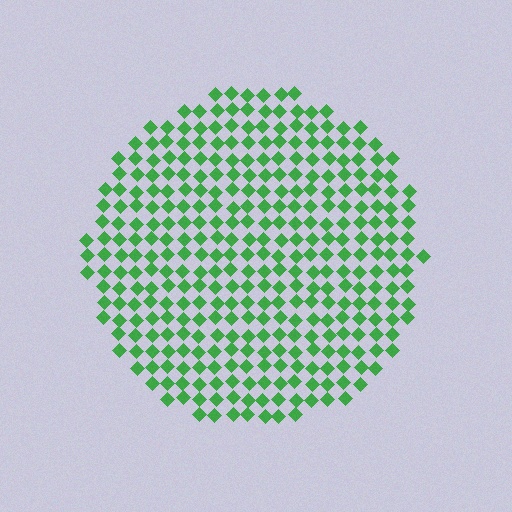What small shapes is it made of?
It is made of small diamonds.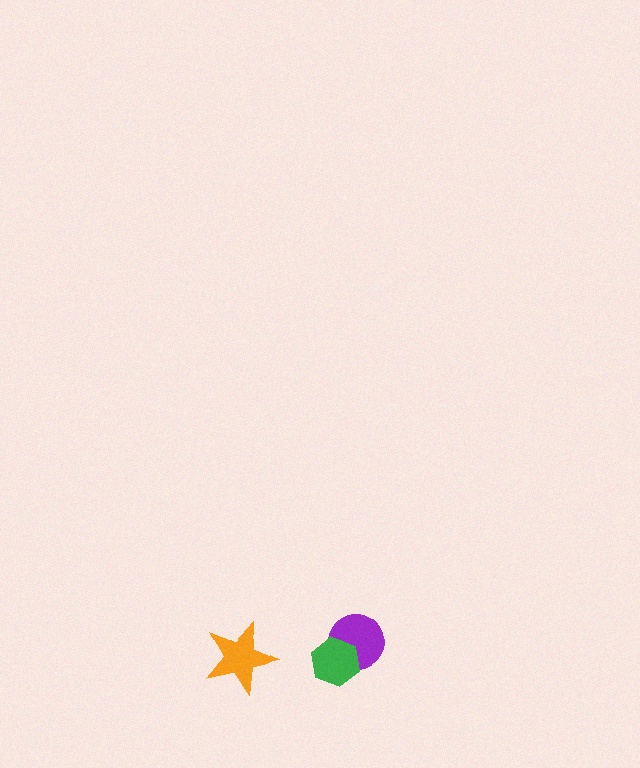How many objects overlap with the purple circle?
1 object overlaps with the purple circle.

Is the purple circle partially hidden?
Yes, it is partially covered by another shape.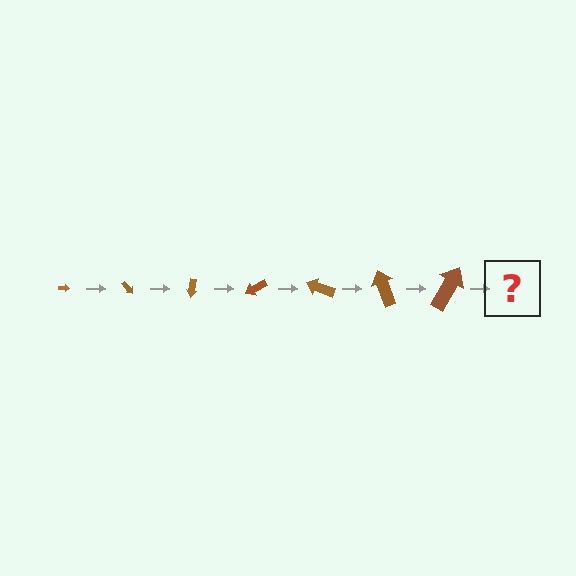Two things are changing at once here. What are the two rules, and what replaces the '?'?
The two rules are that the arrow grows larger each step and it rotates 50 degrees each step. The '?' should be an arrow, larger than the previous one and rotated 350 degrees from the start.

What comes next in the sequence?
The next element should be an arrow, larger than the previous one and rotated 350 degrees from the start.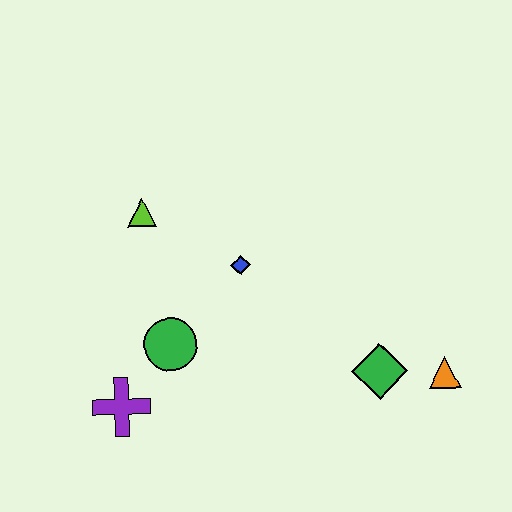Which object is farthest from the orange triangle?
The lime triangle is farthest from the orange triangle.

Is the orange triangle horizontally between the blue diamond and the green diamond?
No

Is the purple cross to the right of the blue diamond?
No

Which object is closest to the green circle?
The purple cross is closest to the green circle.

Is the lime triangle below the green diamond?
No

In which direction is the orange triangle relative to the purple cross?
The orange triangle is to the right of the purple cross.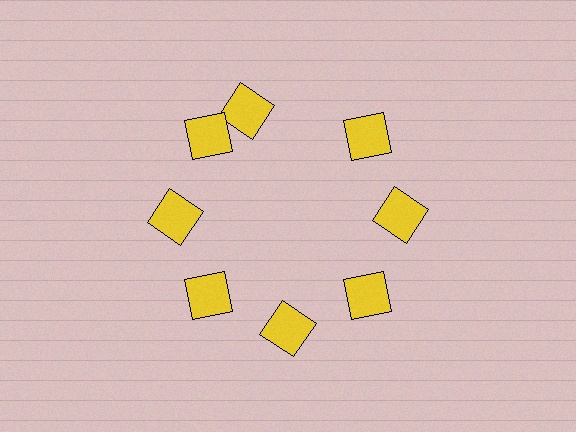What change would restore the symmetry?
The symmetry would be restored by rotating it back into even spacing with its neighbors so that all 8 squares sit at equal angles and equal distance from the center.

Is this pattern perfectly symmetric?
No. The 8 yellow squares are arranged in a ring, but one element near the 12 o'clock position is rotated out of alignment along the ring, breaking the 8-fold rotational symmetry.